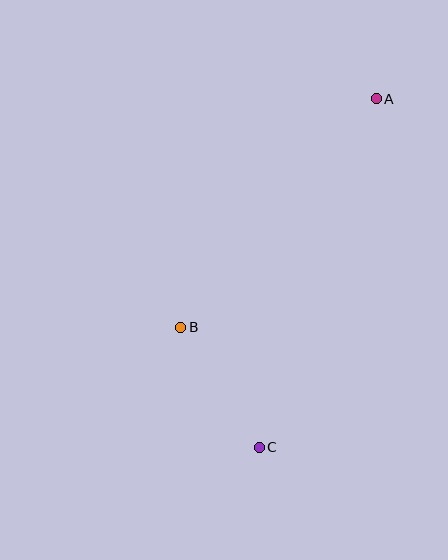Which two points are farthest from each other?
Points A and C are farthest from each other.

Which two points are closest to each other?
Points B and C are closest to each other.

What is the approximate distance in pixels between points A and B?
The distance between A and B is approximately 301 pixels.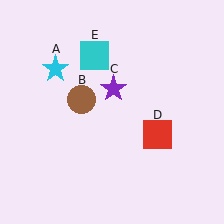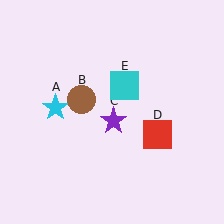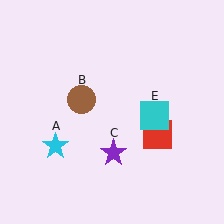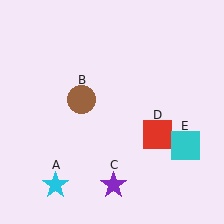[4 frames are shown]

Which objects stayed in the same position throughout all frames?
Brown circle (object B) and red square (object D) remained stationary.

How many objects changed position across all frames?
3 objects changed position: cyan star (object A), purple star (object C), cyan square (object E).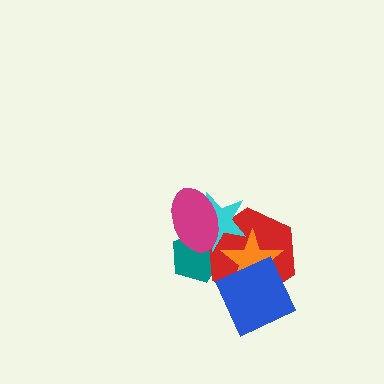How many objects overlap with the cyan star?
4 objects overlap with the cyan star.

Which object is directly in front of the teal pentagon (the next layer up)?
The red hexagon is directly in front of the teal pentagon.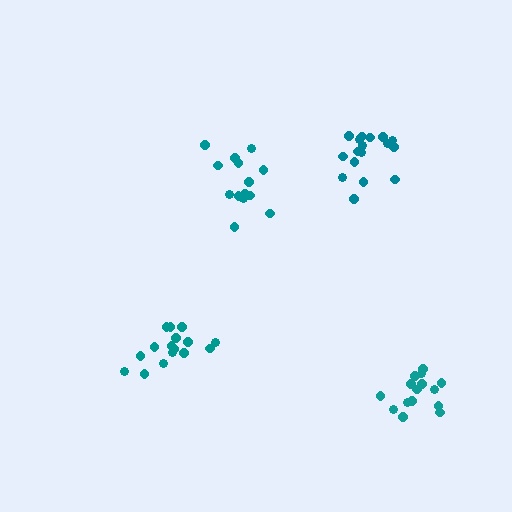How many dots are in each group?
Group 1: 14 dots, Group 2: 15 dots, Group 3: 16 dots, Group 4: 17 dots (62 total).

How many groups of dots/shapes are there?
There are 4 groups.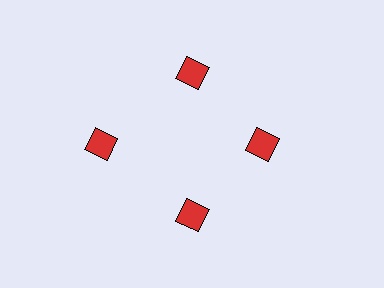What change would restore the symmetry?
The symmetry would be restored by moving it inward, back onto the ring so that all 4 squares sit at equal angles and equal distance from the center.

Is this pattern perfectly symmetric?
No. The 4 red squares are arranged in a ring, but one element near the 9 o'clock position is pushed outward from the center, breaking the 4-fold rotational symmetry.